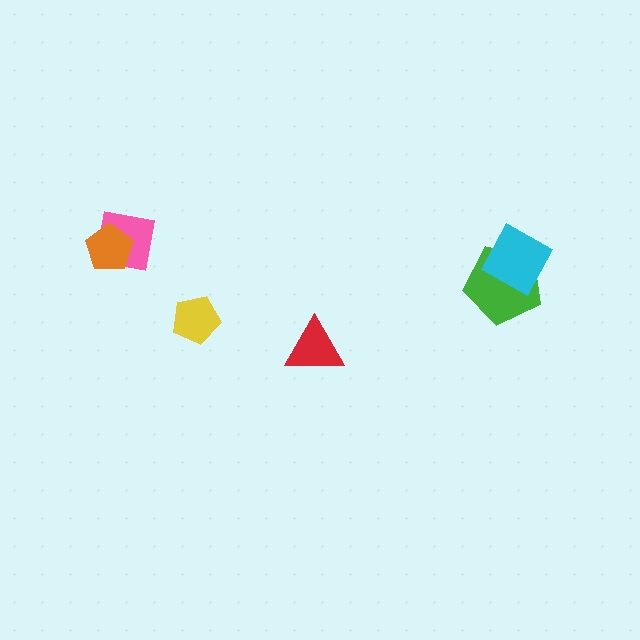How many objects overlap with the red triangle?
0 objects overlap with the red triangle.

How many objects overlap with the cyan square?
1 object overlaps with the cyan square.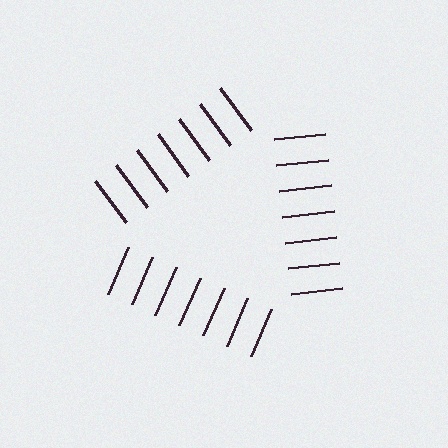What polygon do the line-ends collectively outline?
An illusory triangle — the line segments terminate on its edges but no continuous stroke is drawn.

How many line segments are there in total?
21 — 7 along each of the 3 edges.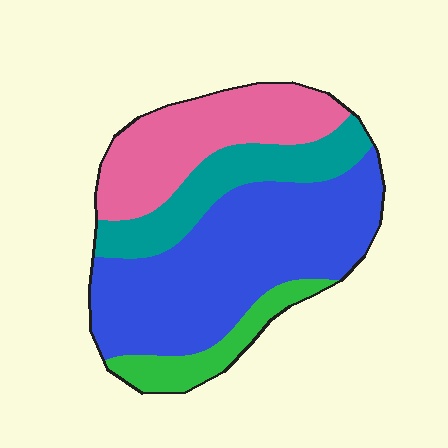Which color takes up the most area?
Blue, at roughly 45%.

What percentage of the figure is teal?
Teal takes up less than a quarter of the figure.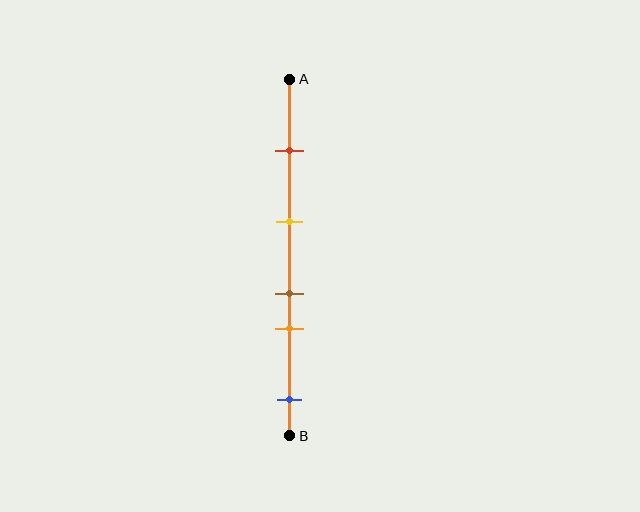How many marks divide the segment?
There are 5 marks dividing the segment.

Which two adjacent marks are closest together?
The brown and orange marks are the closest adjacent pair.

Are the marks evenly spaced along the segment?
No, the marks are not evenly spaced.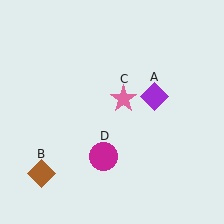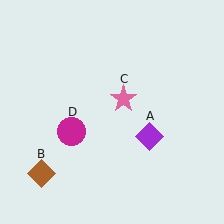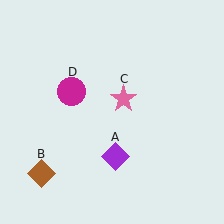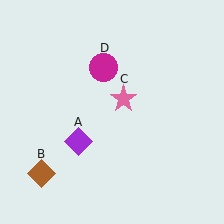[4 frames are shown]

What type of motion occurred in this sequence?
The purple diamond (object A), magenta circle (object D) rotated clockwise around the center of the scene.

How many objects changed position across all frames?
2 objects changed position: purple diamond (object A), magenta circle (object D).